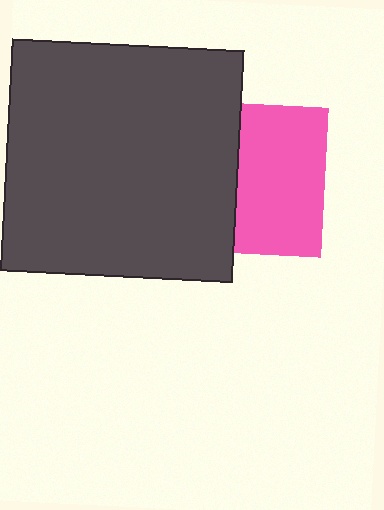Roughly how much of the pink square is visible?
About half of it is visible (roughly 59%).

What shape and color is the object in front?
The object in front is a dark gray square.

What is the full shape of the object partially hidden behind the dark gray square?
The partially hidden object is a pink square.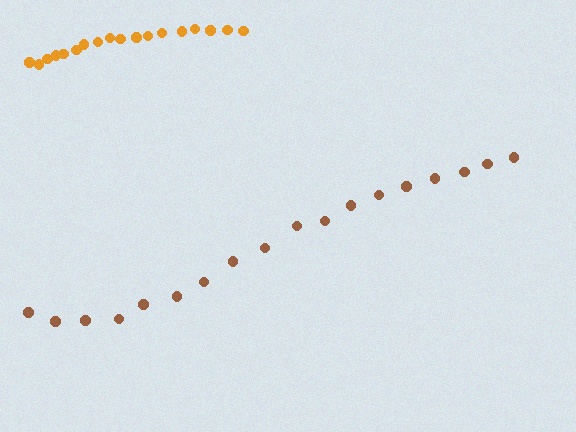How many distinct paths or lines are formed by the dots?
There are 2 distinct paths.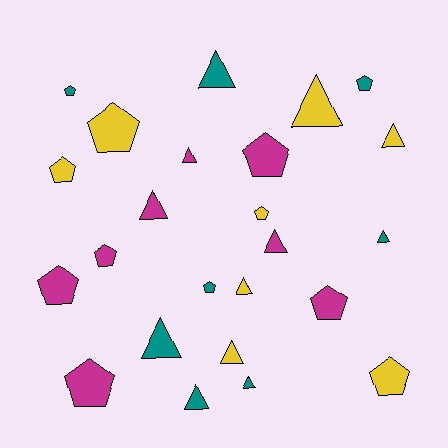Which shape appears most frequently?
Pentagon, with 12 objects.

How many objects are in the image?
There are 24 objects.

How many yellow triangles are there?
There are 4 yellow triangles.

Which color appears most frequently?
Teal, with 8 objects.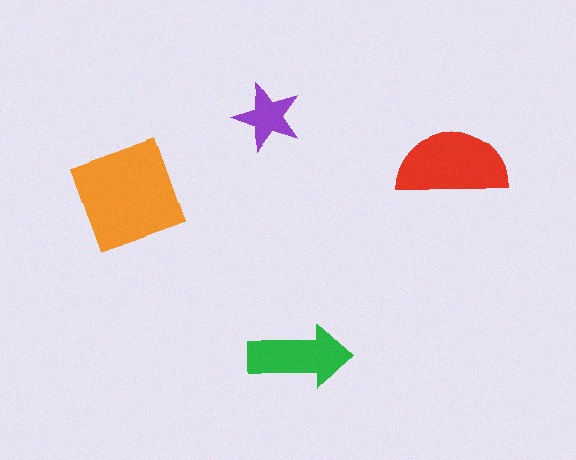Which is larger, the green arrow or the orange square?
The orange square.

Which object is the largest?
The orange square.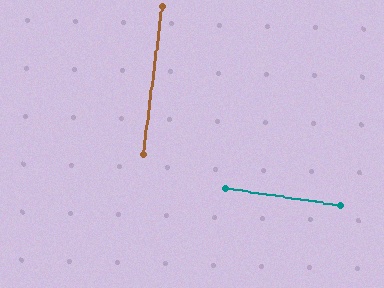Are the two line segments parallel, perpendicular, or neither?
Perpendicular — they meet at approximately 89°.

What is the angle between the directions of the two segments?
Approximately 89 degrees.